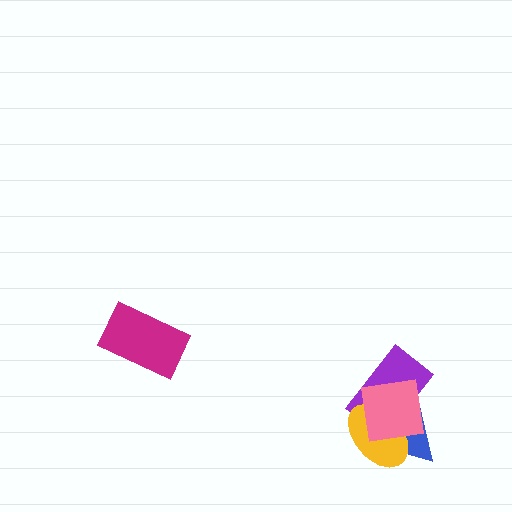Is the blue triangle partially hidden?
Yes, it is partially covered by another shape.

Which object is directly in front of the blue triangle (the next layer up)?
The purple rectangle is directly in front of the blue triangle.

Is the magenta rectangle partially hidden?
No, no other shape covers it.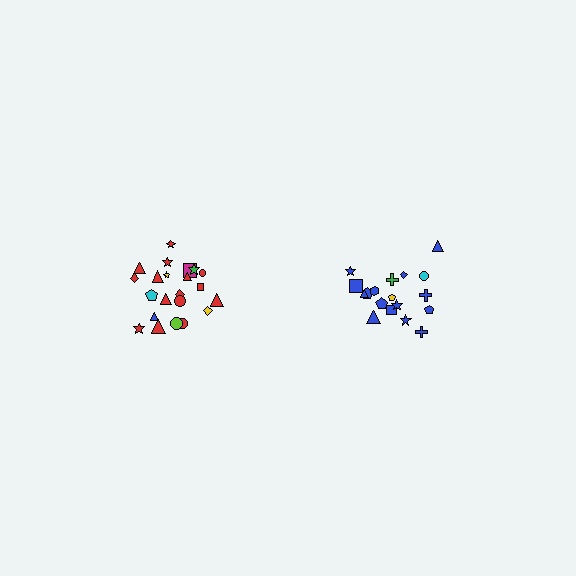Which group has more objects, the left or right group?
The left group.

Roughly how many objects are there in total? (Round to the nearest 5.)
Roughly 40 objects in total.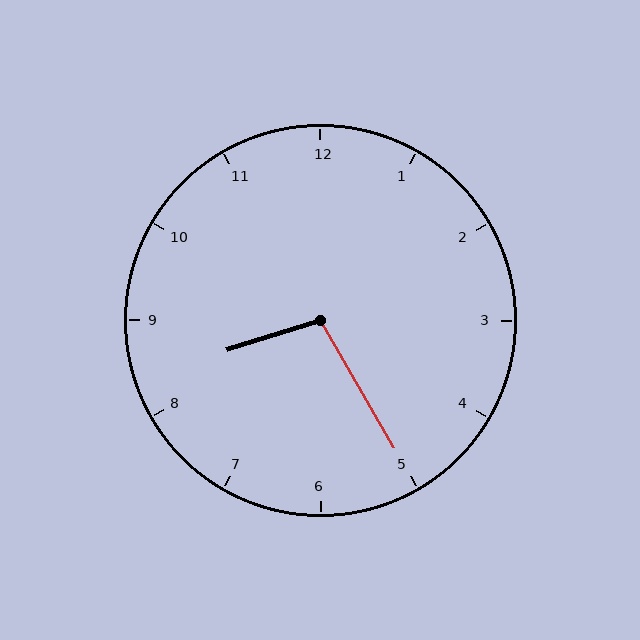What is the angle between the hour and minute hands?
Approximately 102 degrees.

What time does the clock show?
8:25.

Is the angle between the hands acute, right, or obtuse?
It is obtuse.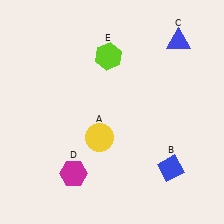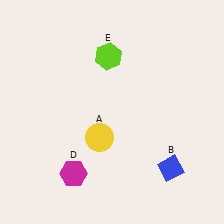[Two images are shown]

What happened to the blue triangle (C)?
The blue triangle (C) was removed in Image 2. It was in the top-right area of Image 1.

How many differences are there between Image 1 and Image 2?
There is 1 difference between the two images.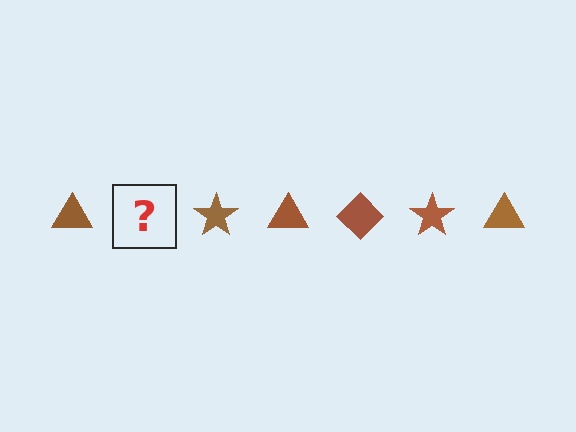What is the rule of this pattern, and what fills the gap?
The rule is that the pattern cycles through triangle, diamond, star shapes in brown. The gap should be filled with a brown diamond.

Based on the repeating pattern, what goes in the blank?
The blank should be a brown diamond.